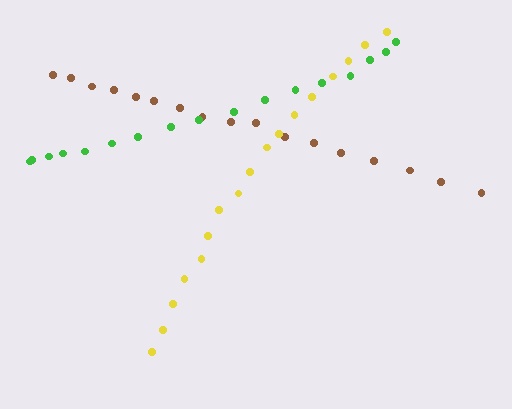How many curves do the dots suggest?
There are 3 distinct paths.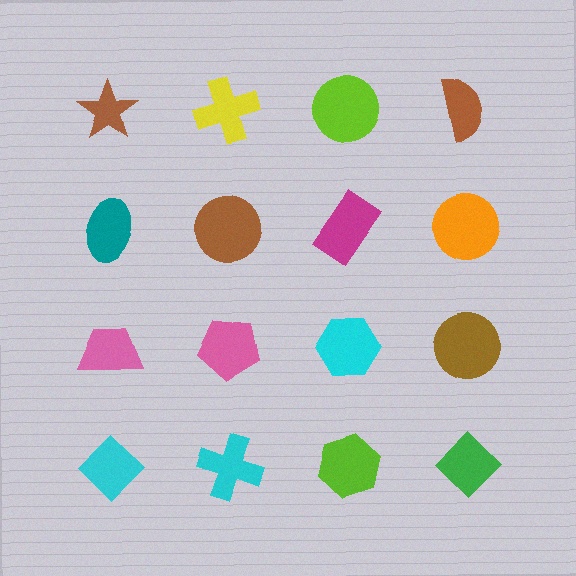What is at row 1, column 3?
A lime circle.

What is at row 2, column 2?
A brown circle.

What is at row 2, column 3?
A magenta rectangle.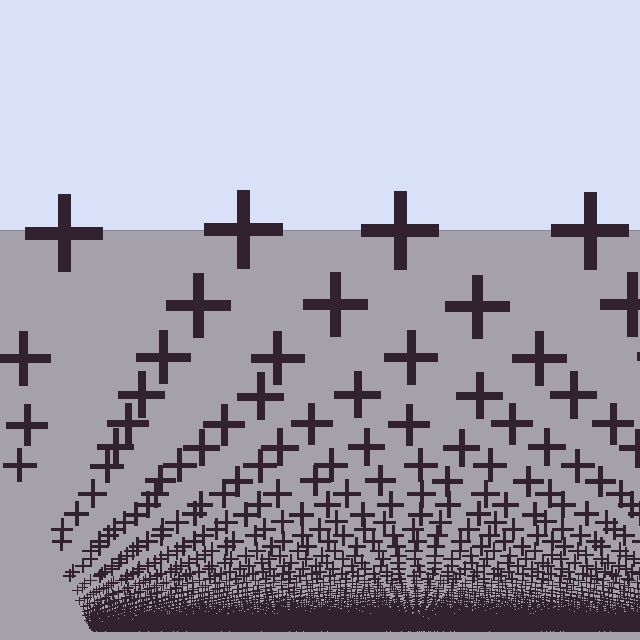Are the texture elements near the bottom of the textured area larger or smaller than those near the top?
Smaller. The gradient is inverted — elements near the bottom are smaller and denser.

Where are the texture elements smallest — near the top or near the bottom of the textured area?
Near the bottom.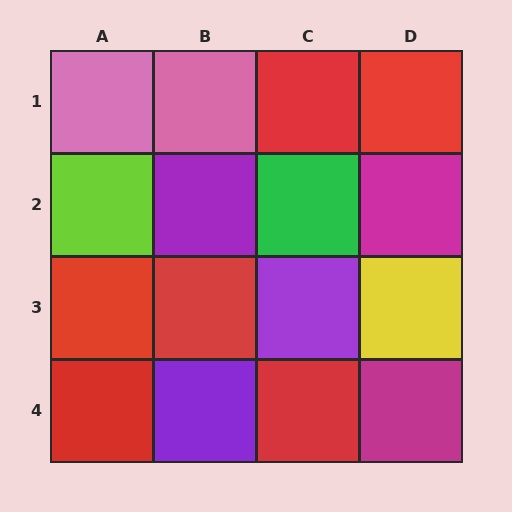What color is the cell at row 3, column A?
Red.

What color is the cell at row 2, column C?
Green.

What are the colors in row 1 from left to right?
Pink, pink, red, red.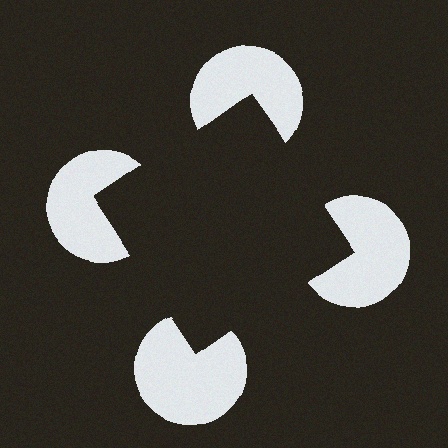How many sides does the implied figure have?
4 sides.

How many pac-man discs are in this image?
There are 4 — one at each vertex of the illusory square.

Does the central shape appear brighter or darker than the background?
It typically appears slightly darker than the background, even though no actual brightness change is drawn.